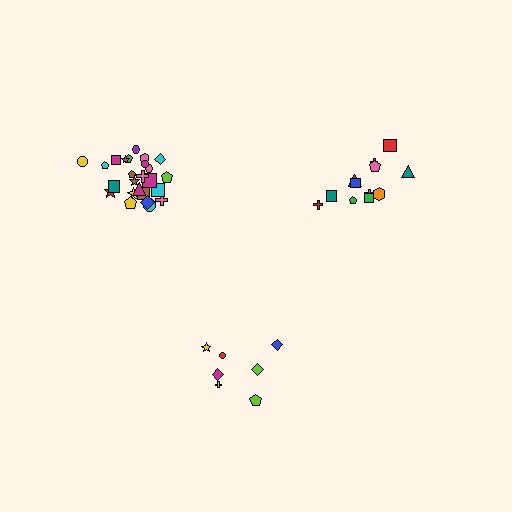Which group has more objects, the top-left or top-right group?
The top-left group.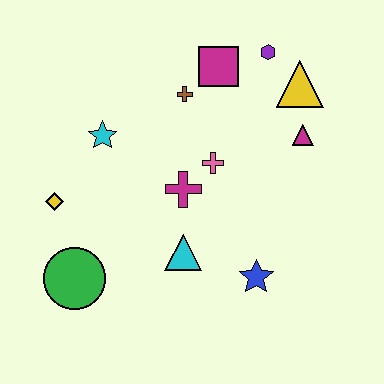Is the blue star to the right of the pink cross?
Yes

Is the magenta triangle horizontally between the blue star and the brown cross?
No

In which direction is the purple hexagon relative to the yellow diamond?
The purple hexagon is to the right of the yellow diamond.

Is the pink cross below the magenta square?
Yes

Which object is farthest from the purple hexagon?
The green circle is farthest from the purple hexagon.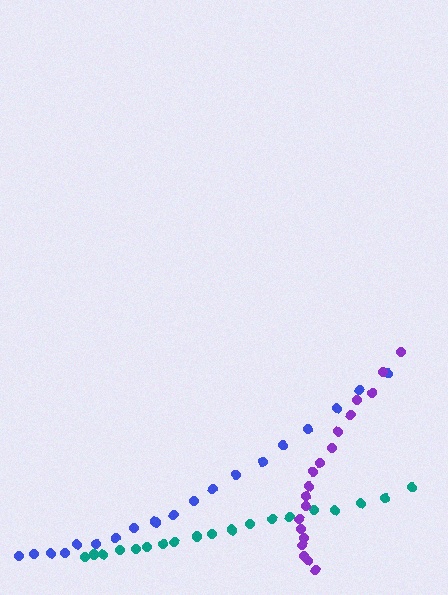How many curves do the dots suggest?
There are 3 distinct paths.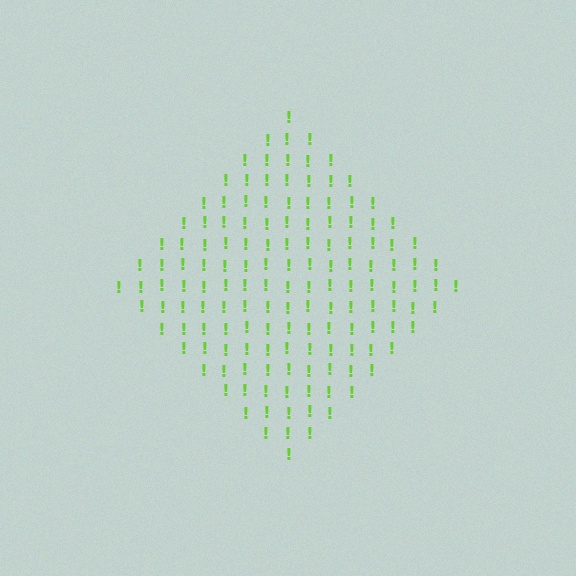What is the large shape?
The large shape is a diamond.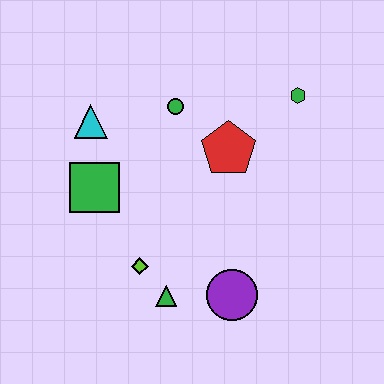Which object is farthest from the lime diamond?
The green hexagon is farthest from the lime diamond.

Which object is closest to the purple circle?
The green triangle is closest to the purple circle.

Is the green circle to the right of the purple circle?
No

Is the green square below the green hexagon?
Yes